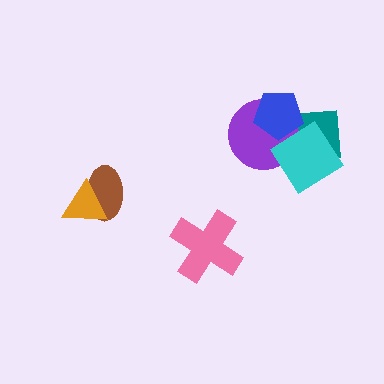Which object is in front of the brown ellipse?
The orange triangle is in front of the brown ellipse.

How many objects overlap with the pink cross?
0 objects overlap with the pink cross.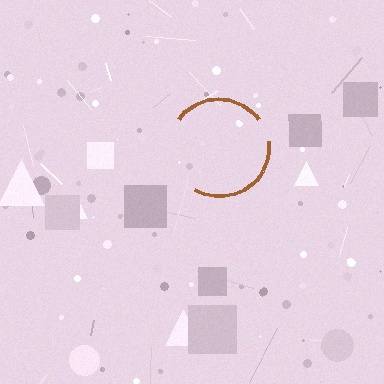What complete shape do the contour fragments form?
The contour fragments form a circle.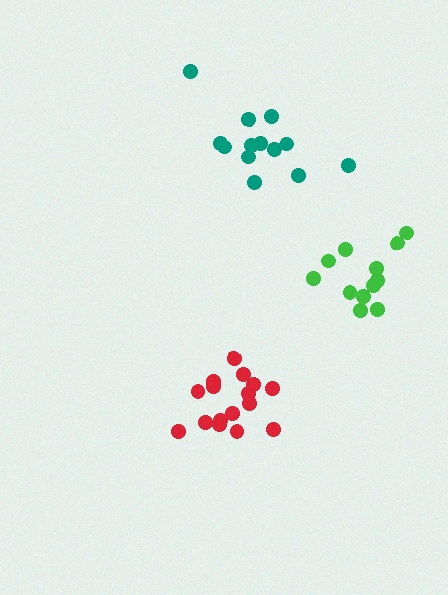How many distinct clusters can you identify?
There are 3 distinct clusters.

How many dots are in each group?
Group 1: 16 dots, Group 2: 12 dots, Group 3: 13 dots (41 total).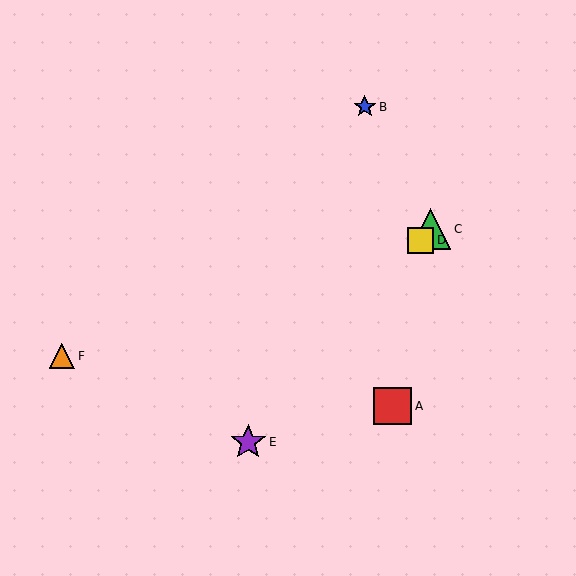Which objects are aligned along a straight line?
Objects C, D, E are aligned along a straight line.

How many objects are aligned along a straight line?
3 objects (C, D, E) are aligned along a straight line.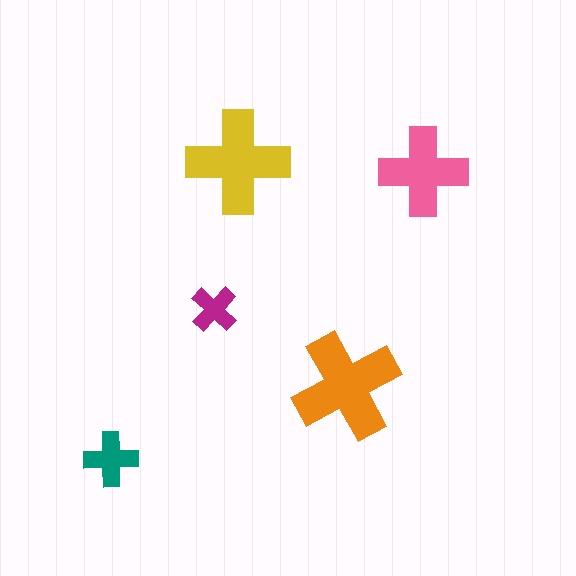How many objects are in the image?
There are 5 objects in the image.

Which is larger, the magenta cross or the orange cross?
The orange one.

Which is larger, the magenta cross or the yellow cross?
The yellow one.